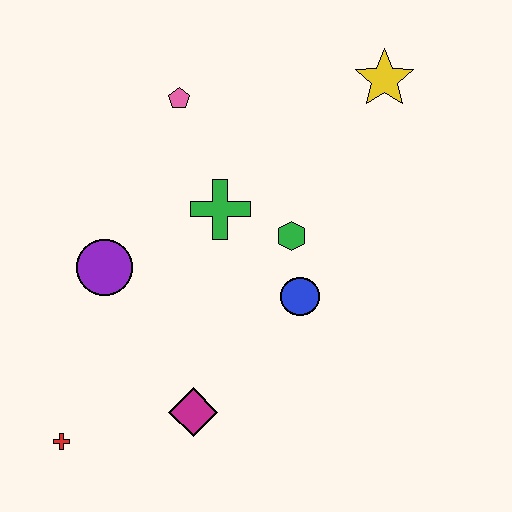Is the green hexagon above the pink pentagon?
No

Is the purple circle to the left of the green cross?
Yes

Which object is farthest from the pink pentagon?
The red cross is farthest from the pink pentagon.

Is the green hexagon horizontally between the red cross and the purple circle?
No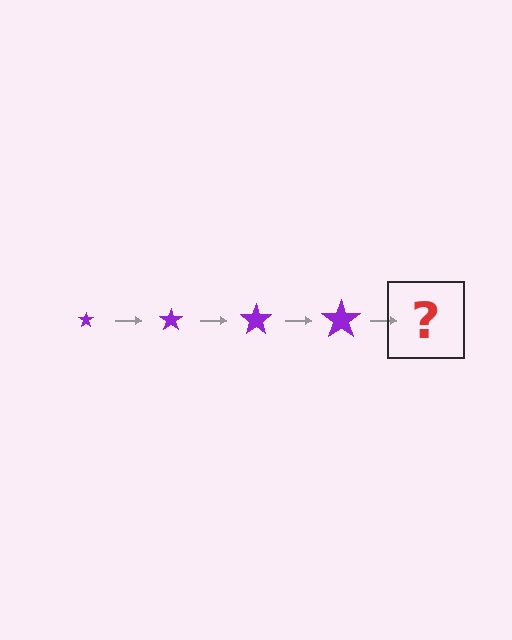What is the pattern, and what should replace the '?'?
The pattern is that the star gets progressively larger each step. The '?' should be a purple star, larger than the previous one.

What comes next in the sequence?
The next element should be a purple star, larger than the previous one.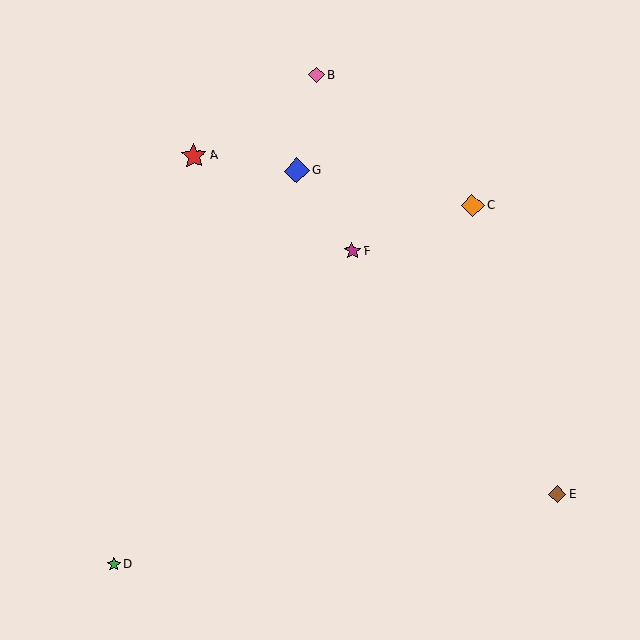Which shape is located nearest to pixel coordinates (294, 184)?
The blue diamond (labeled G) at (297, 171) is nearest to that location.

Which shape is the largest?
The red star (labeled A) is the largest.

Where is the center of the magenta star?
The center of the magenta star is at (352, 251).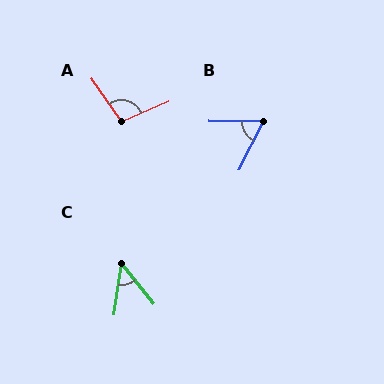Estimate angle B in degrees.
Approximately 64 degrees.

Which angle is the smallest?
C, at approximately 47 degrees.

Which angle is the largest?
A, at approximately 102 degrees.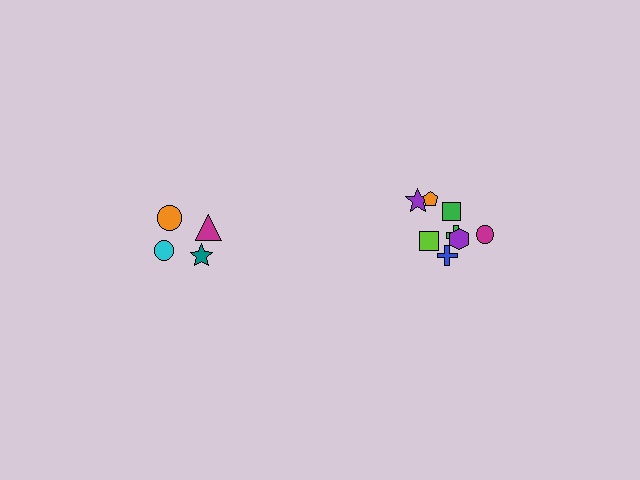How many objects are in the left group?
There are 4 objects.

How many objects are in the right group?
There are 8 objects.